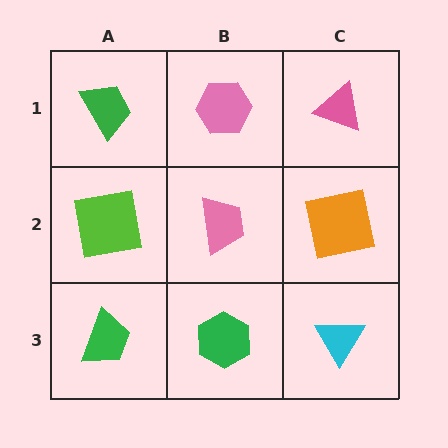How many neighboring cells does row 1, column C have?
2.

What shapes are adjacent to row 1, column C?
An orange square (row 2, column C), a pink hexagon (row 1, column B).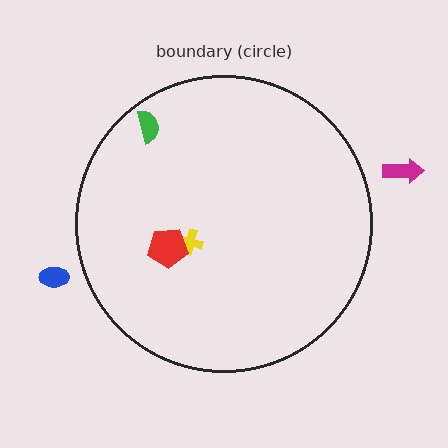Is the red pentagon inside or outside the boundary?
Inside.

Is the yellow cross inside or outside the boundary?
Inside.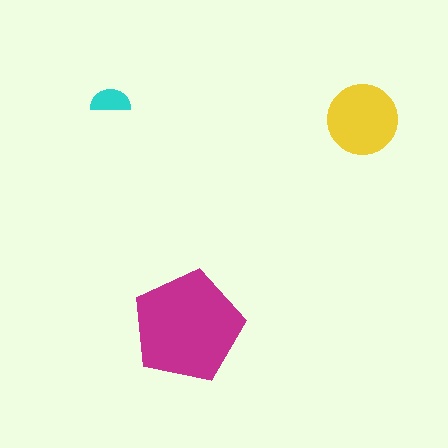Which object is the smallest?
The cyan semicircle.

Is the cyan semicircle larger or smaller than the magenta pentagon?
Smaller.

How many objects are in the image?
There are 3 objects in the image.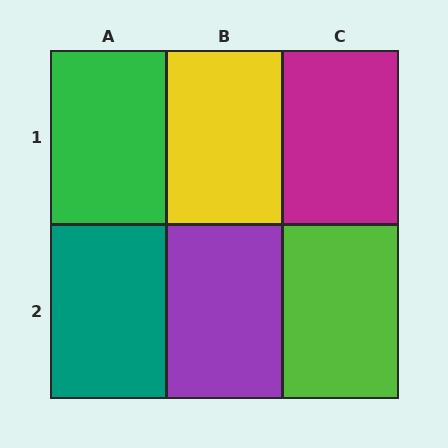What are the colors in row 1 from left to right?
Green, yellow, magenta.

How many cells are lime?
1 cell is lime.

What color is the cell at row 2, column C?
Lime.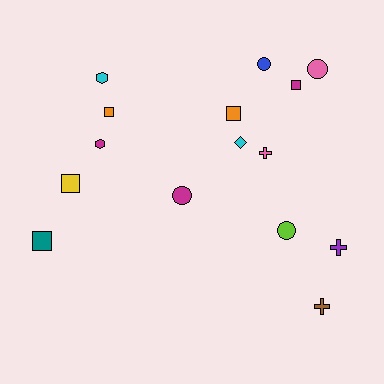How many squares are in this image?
There are 5 squares.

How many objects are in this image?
There are 15 objects.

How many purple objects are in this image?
There is 1 purple object.